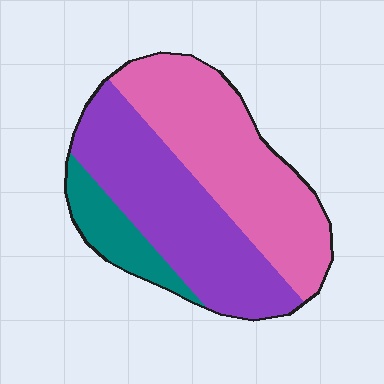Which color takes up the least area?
Teal, at roughly 15%.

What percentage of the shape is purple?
Purple covers 43% of the shape.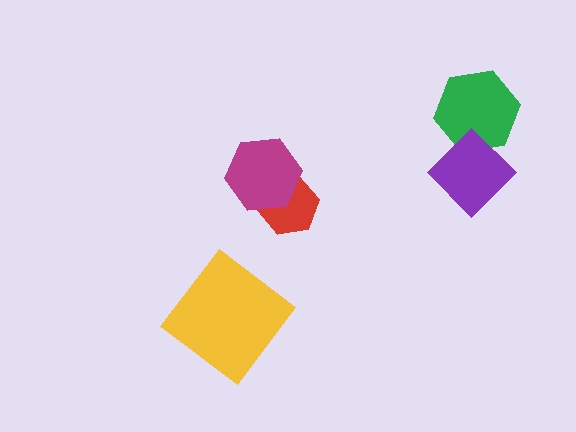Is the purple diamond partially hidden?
No, no other shape covers it.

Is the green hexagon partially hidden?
Yes, it is partially covered by another shape.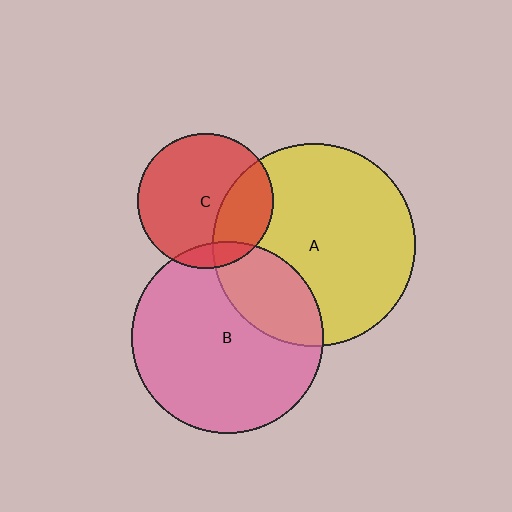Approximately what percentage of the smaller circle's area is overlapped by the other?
Approximately 25%.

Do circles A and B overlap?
Yes.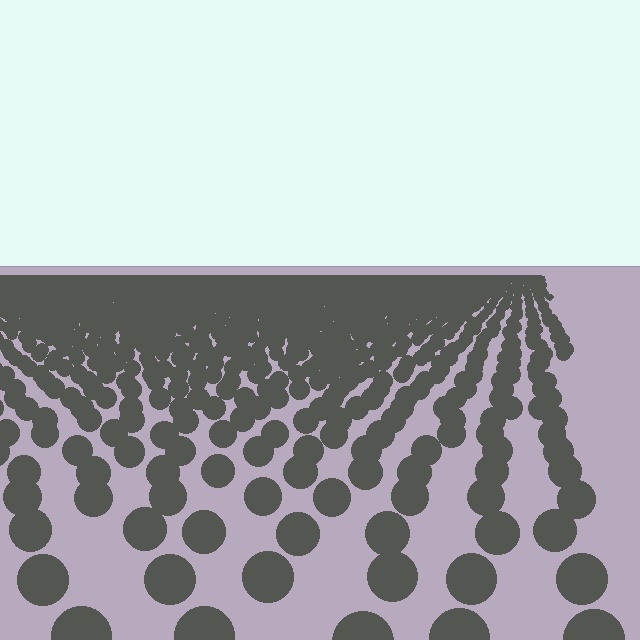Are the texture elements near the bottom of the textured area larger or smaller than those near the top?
Larger. Near the bottom, elements are closer to the viewer and appear at a bigger on-screen size.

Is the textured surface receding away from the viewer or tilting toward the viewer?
The surface is receding away from the viewer. Texture elements get smaller and denser toward the top.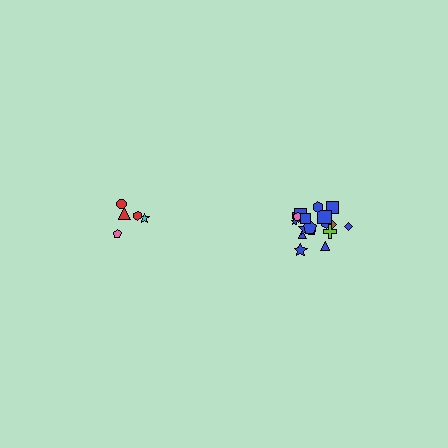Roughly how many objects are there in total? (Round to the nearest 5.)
Roughly 25 objects in total.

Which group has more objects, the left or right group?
The right group.